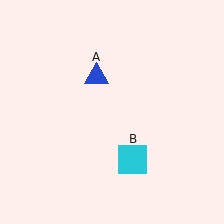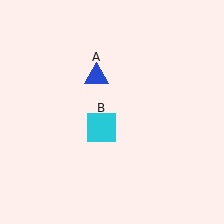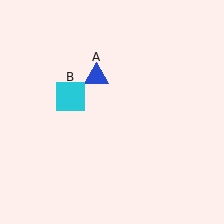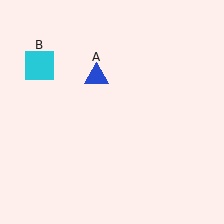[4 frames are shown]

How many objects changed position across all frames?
1 object changed position: cyan square (object B).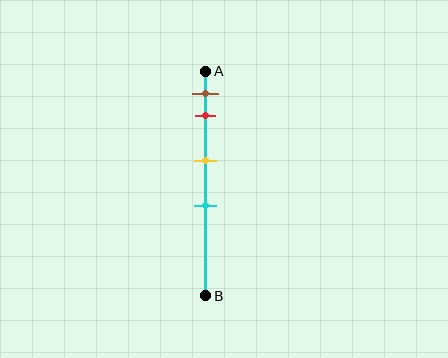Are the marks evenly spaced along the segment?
No, the marks are not evenly spaced.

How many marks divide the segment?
There are 4 marks dividing the segment.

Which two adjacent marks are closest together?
The brown and red marks are the closest adjacent pair.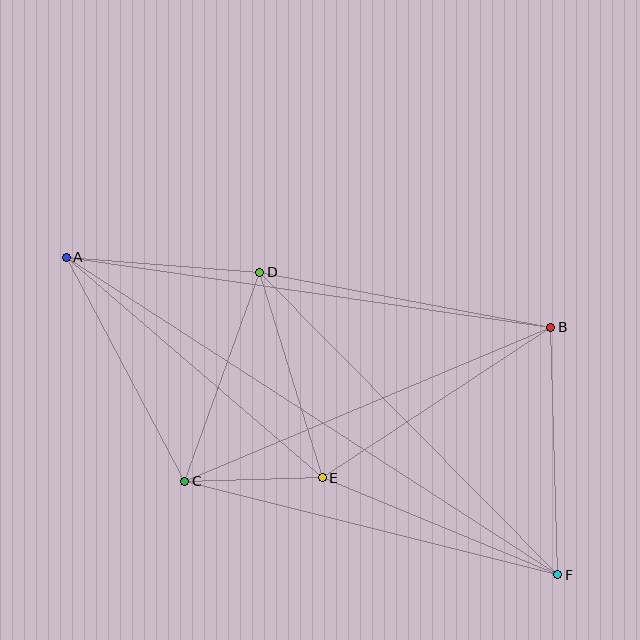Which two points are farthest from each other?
Points A and F are farthest from each other.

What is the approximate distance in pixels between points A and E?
The distance between A and E is approximately 338 pixels.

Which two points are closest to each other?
Points C and E are closest to each other.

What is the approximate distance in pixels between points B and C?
The distance between B and C is approximately 397 pixels.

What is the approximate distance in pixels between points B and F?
The distance between B and F is approximately 248 pixels.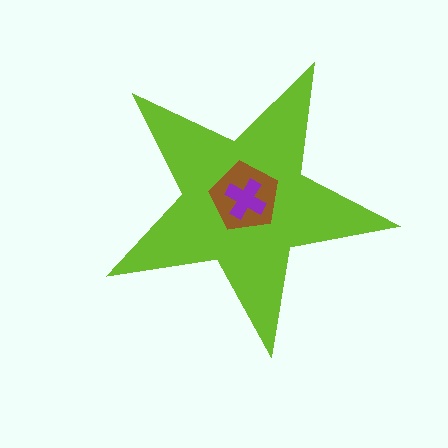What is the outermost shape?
The lime star.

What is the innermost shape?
The purple cross.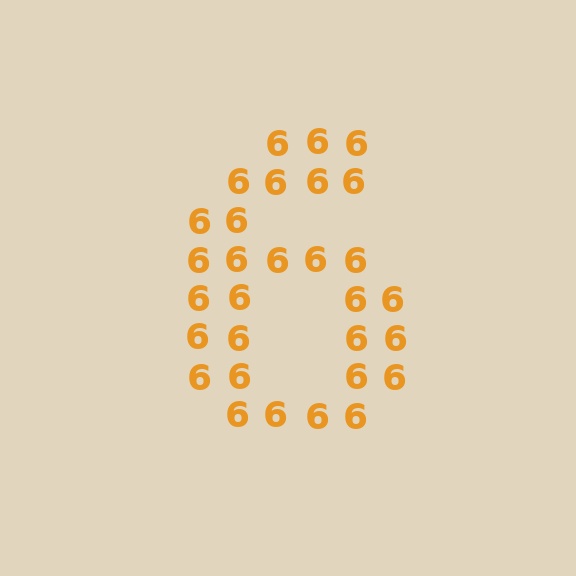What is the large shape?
The large shape is the digit 6.